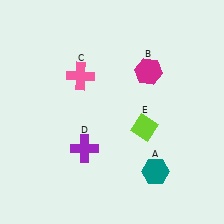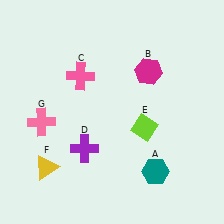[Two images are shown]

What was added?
A yellow triangle (F), a pink cross (G) were added in Image 2.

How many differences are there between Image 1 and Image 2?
There are 2 differences between the two images.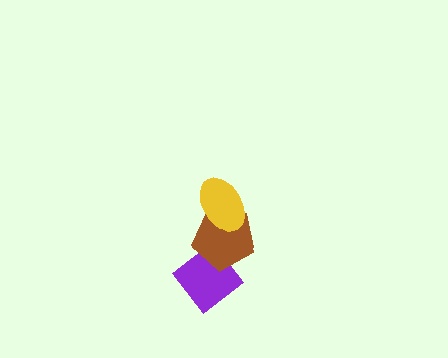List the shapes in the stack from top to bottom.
From top to bottom: the yellow ellipse, the brown pentagon, the purple diamond.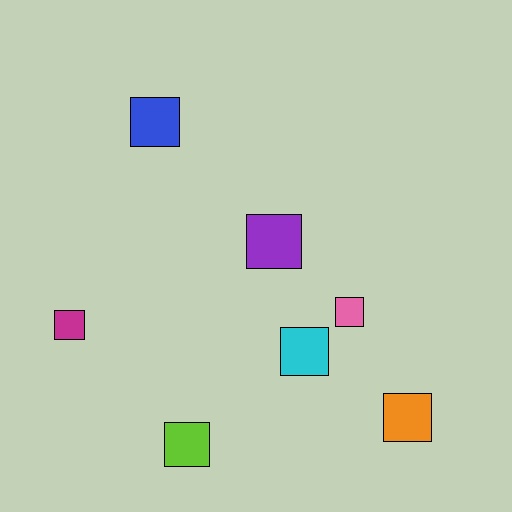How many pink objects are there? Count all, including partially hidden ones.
There is 1 pink object.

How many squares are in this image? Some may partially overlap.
There are 7 squares.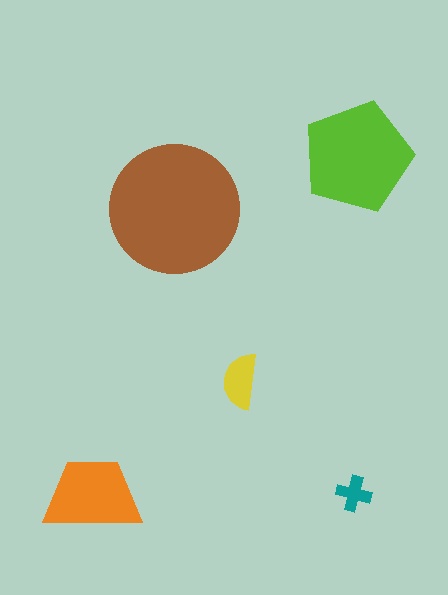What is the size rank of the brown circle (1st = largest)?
1st.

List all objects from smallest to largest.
The teal cross, the yellow semicircle, the orange trapezoid, the lime pentagon, the brown circle.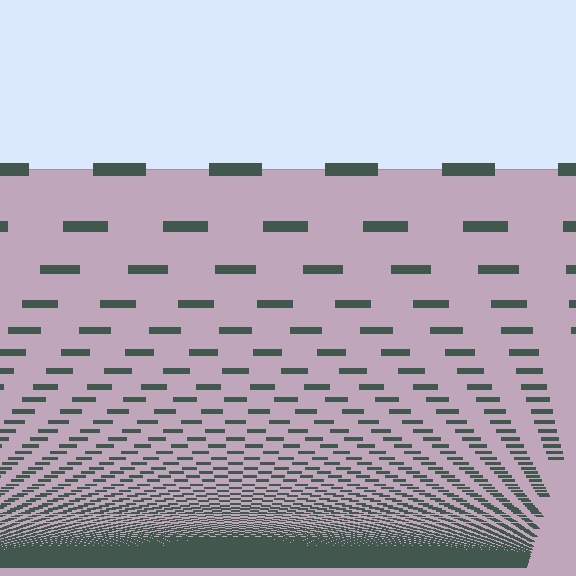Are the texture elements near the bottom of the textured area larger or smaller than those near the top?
Smaller. The gradient is inverted — elements near the bottom are smaller and denser.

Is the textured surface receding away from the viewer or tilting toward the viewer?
The surface appears to tilt toward the viewer. Texture elements get larger and sparser toward the top.